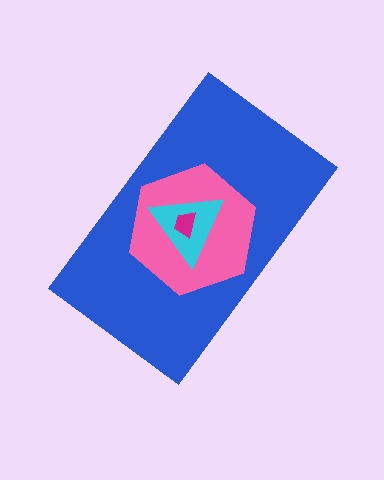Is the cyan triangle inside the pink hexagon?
Yes.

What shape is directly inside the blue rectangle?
The pink hexagon.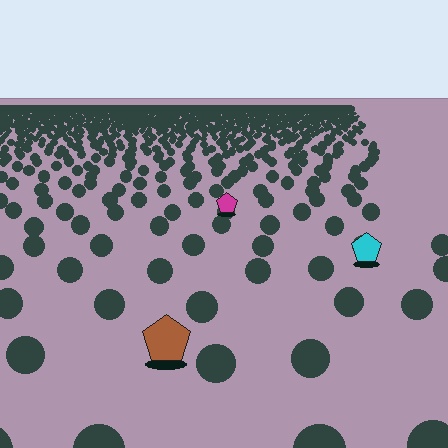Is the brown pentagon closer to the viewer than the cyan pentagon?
Yes. The brown pentagon is closer — you can tell from the texture gradient: the ground texture is coarser near it.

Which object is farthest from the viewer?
The magenta pentagon is farthest from the viewer. It appears smaller and the ground texture around it is denser.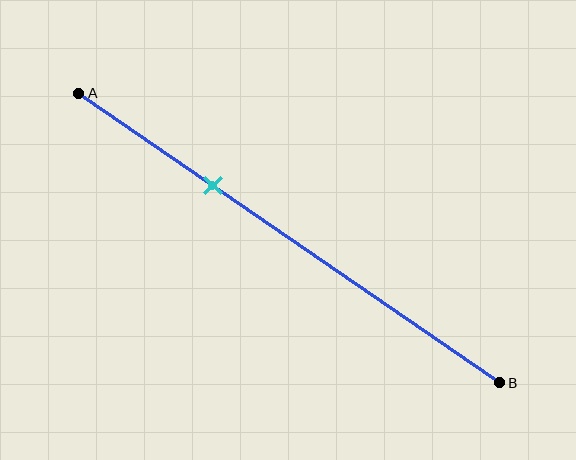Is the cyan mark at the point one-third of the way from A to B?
Yes, the mark is approximately at the one-third point.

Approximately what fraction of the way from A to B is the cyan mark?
The cyan mark is approximately 30% of the way from A to B.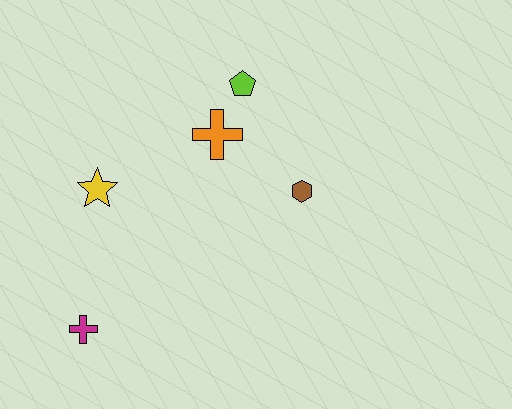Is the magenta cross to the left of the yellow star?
Yes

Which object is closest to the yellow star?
The orange cross is closest to the yellow star.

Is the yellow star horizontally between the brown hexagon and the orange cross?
No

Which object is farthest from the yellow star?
The brown hexagon is farthest from the yellow star.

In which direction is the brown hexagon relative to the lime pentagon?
The brown hexagon is below the lime pentagon.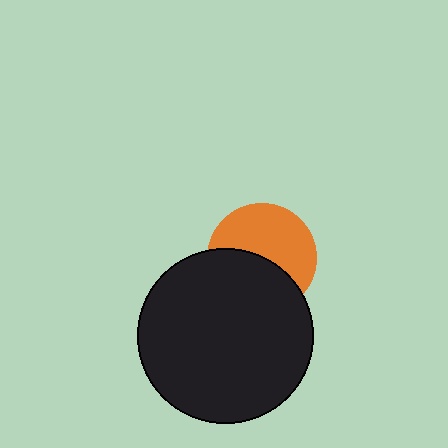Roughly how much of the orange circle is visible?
About half of it is visible (roughly 54%).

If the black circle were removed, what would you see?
You would see the complete orange circle.